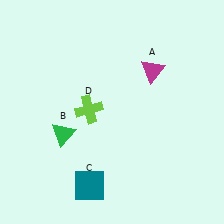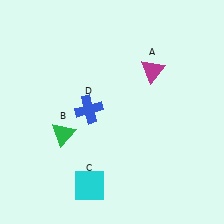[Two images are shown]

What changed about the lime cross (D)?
In Image 1, D is lime. In Image 2, it changed to blue.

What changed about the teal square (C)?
In Image 1, C is teal. In Image 2, it changed to cyan.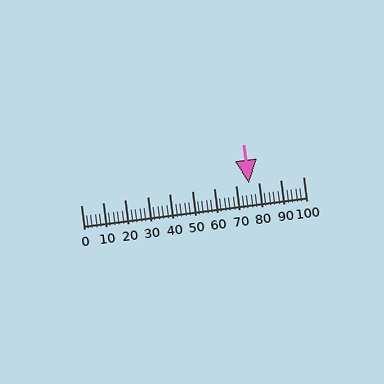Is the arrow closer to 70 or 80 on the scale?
The arrow is closer to 80.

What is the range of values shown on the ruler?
The ruler shows values from 0 to 100.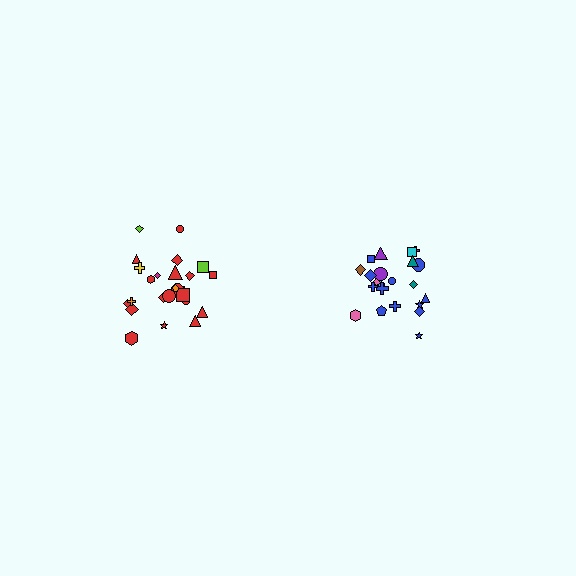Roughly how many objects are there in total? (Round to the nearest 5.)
Roughly 45 objects in total.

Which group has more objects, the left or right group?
The left group.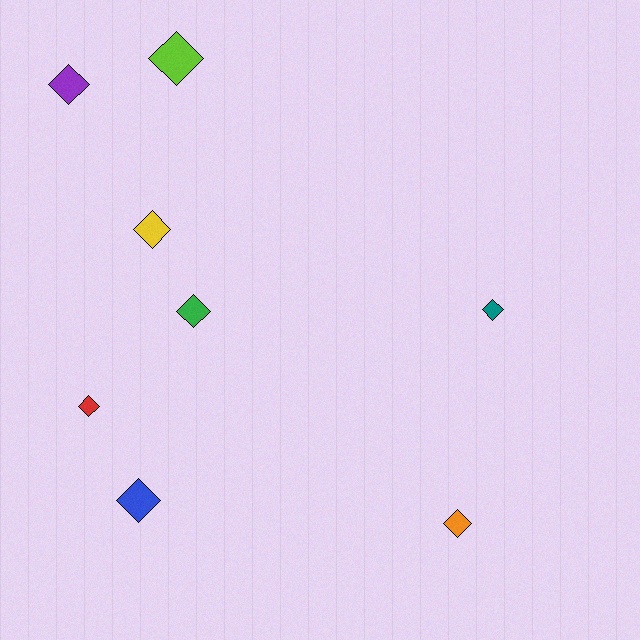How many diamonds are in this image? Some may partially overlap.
There are 8 diamonds.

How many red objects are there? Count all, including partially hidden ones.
There is 1 red object.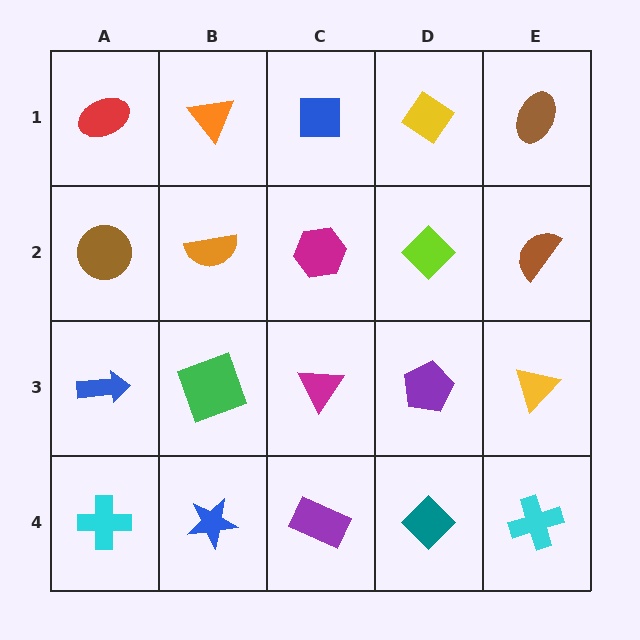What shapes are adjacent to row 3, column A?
A brown circle (row 2, column A), a cyan cross (row 4, column A), a green square (row 3, column B).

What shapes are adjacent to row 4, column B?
A green square (row 3, column B), a cyan cross (row 4, column A), a purple rectangle (row 4, column C).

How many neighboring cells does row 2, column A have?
3.